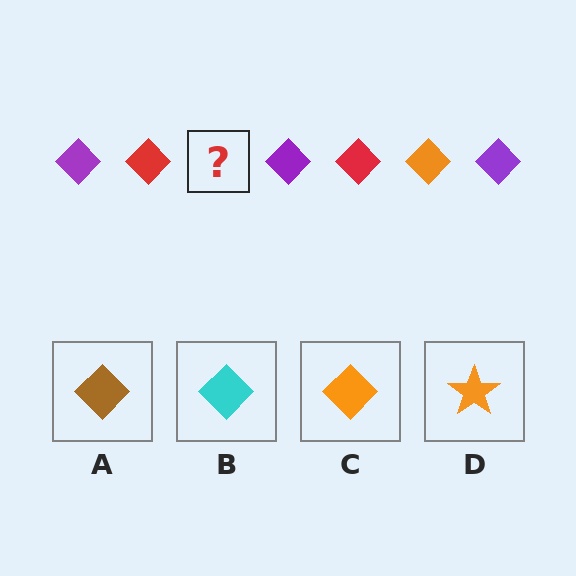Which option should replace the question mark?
Option C.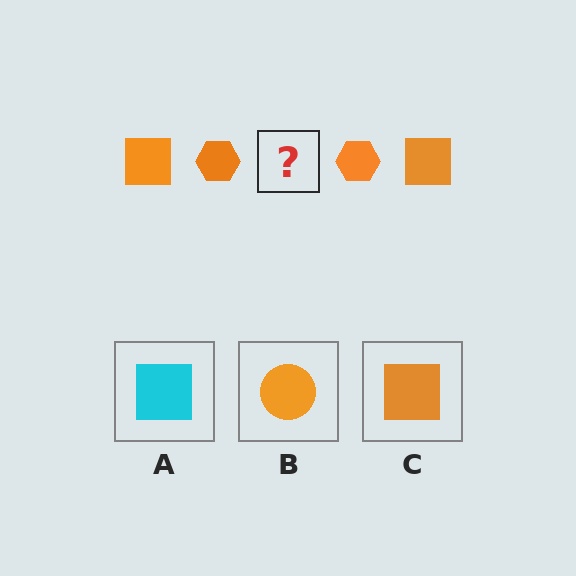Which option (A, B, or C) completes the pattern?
C.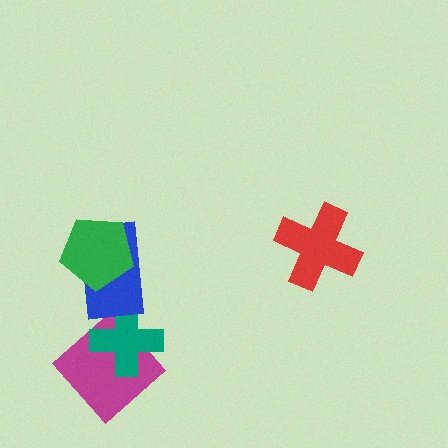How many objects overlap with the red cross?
0 objects overlap with the red cross.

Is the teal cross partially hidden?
Yes, it is partially covered by another shape.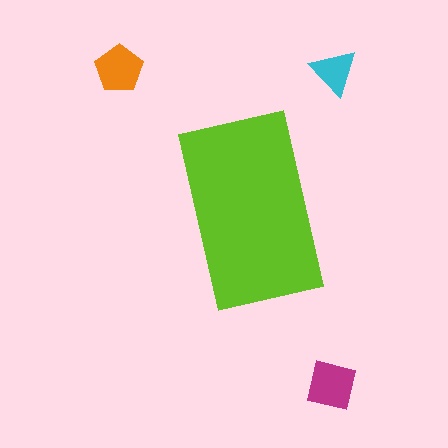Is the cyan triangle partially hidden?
No, the cyan triangle is fully visible.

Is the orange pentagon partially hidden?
No, the orange pentagon is fully visible.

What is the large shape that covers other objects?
A lime rectangle.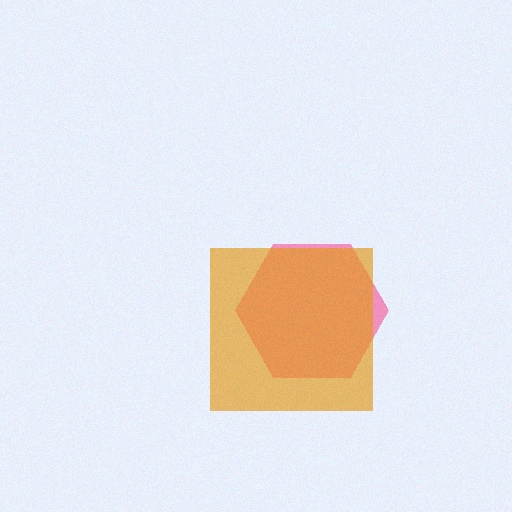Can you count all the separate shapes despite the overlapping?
Yes, there are 2 separate shapes.